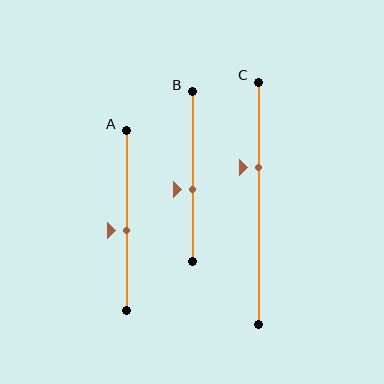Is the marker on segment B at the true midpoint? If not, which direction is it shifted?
No, the marker on segment B is shifted downward by about 7% of the segment length.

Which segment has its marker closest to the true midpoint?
Segment A has its marker closest to the true midpoint.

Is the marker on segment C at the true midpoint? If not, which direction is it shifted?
No, the marker on segment C is shifted upward by about 15% of the segment length.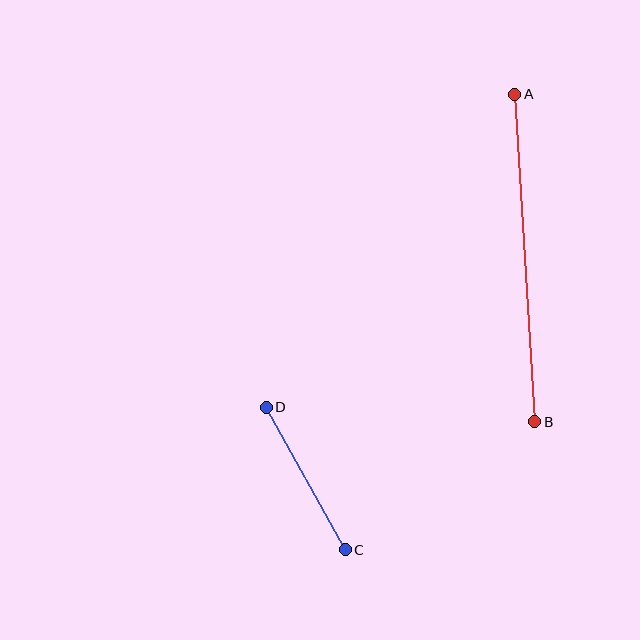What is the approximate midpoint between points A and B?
The midpoint is at approximately (525, 258) pixels.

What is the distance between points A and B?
The distance is approximately 328 pixels.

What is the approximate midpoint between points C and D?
The midpoint is at approximately (306, 478) pixels.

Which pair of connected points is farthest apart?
Points A and B are farthest apart.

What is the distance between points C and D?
The distance is approximately 163 pixels.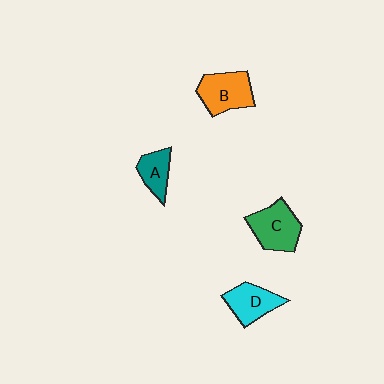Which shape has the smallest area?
Shape A (teal).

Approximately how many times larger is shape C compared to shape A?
Approximately 1.6 times.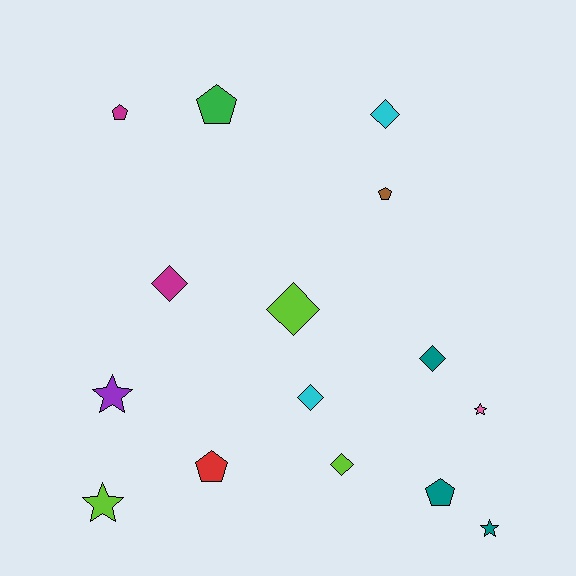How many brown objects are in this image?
There is 1 brown object.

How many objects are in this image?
There are 15 objects.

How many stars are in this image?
There are 4 stars.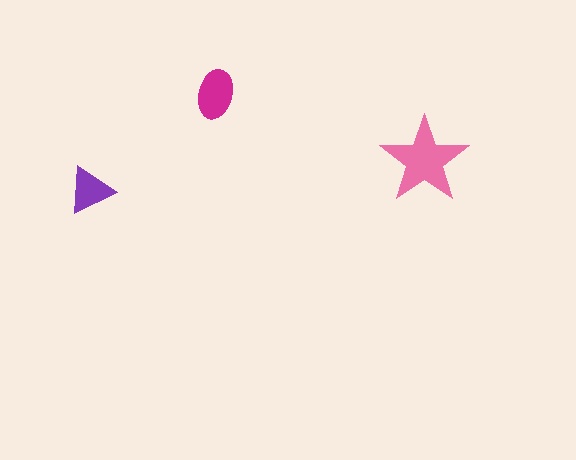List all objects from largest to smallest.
The pink star, the magenta ellipse, the purple triangle.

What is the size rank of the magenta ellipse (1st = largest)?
2nd.